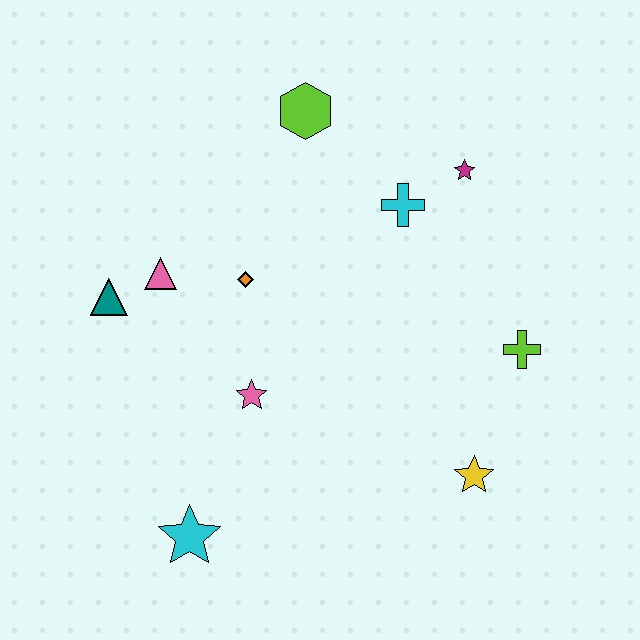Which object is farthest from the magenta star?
The cyan star is farthest from the magenta star.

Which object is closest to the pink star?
The orange diamond is closest to the pink star.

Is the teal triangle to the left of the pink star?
Yes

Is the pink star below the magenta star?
Yes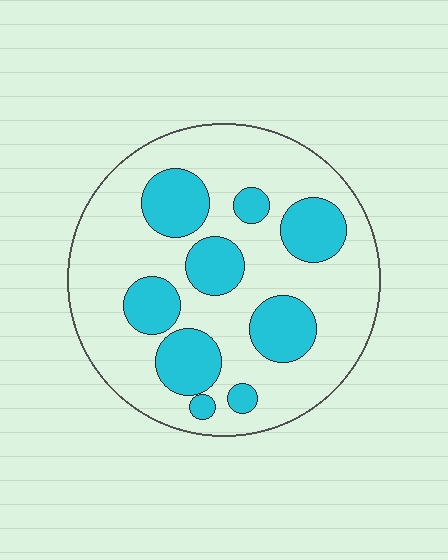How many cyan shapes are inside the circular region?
9.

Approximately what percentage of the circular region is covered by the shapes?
Approximately 30%.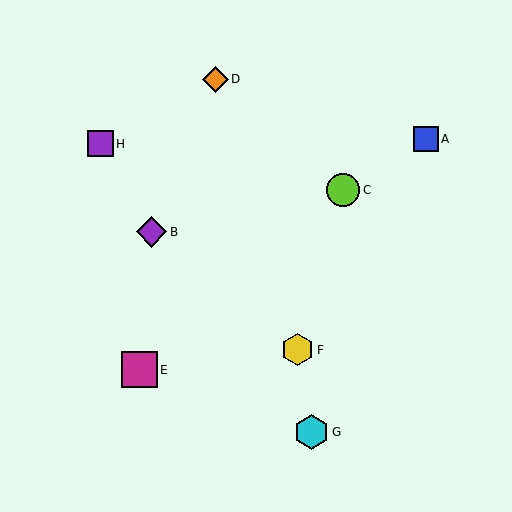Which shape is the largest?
The magenta square (labeled E) is the largest.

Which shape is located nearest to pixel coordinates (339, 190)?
The lime circle (labeled C) at (343, 190) is nearest to that location.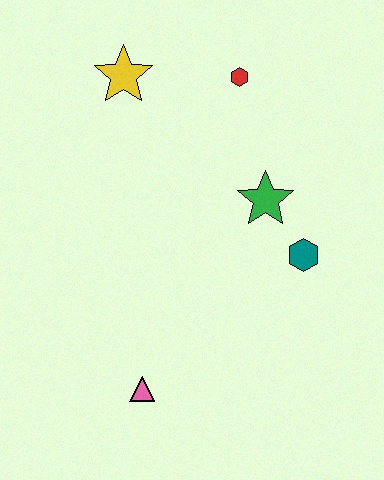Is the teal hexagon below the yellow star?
Yes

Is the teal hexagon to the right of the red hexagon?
Yes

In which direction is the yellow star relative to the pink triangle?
The yellow star is above the pink triangle.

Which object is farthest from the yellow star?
The pink triangle is farthest from the yellow star.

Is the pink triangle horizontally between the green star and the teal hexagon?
No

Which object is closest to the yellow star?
The red hexagon is closest to the yellow star.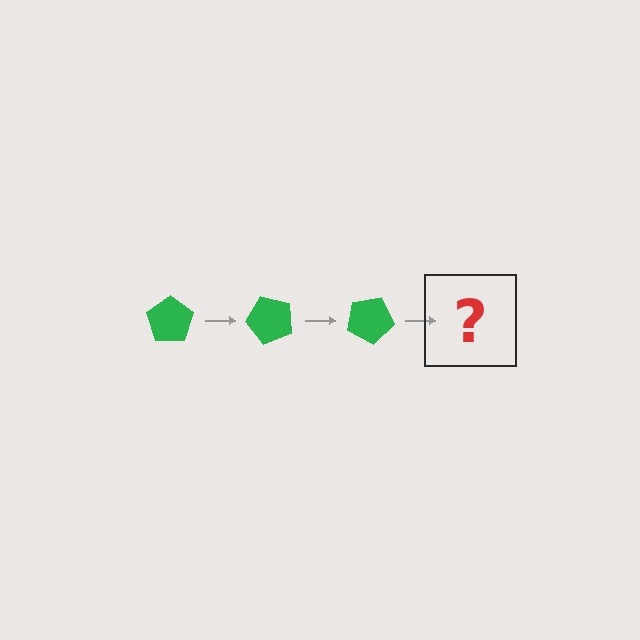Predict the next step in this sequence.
The next step is a green pentagon rotated 150 degrees.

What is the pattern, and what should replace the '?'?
The pattern is that the pentagon rotates 50 degrees each step. The '?' should be a green pentagon rotated 150 degrees.